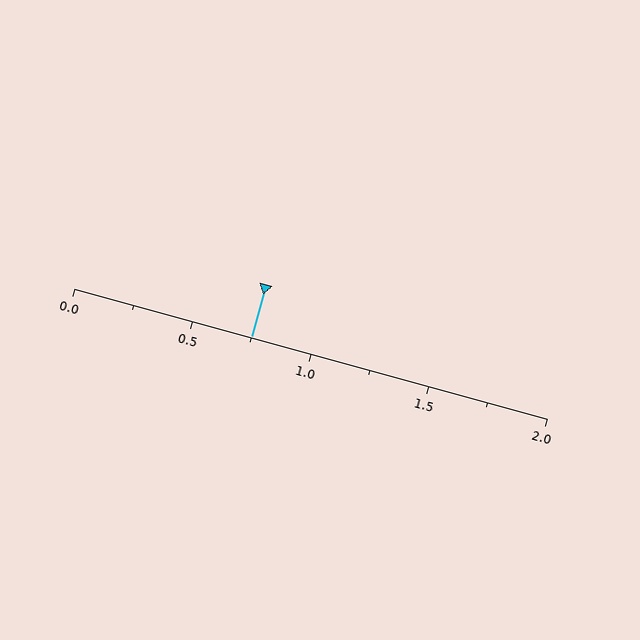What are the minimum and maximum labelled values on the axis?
The axis runs from 0.0 to 2.0.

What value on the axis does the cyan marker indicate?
The marker indicates approximately 0.75.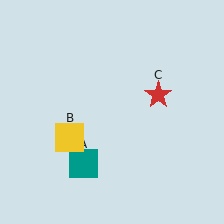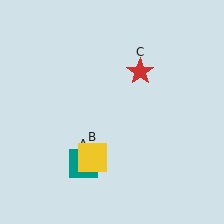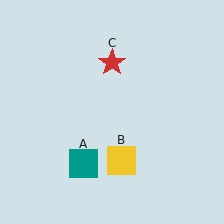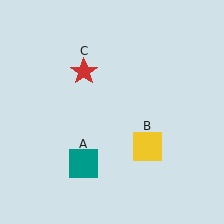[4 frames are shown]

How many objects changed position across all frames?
2 objects changed position: yellow square (object B), red star (object C).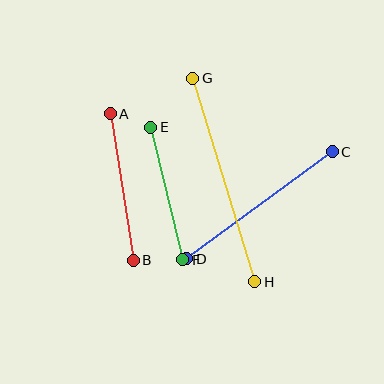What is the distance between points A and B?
The distance is approximately 148 pixels.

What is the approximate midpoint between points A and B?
The midpoint is at approximately (122, 187) pixels.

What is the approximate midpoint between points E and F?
The midpoint is at approximately (167, 194) pixels.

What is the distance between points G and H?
The distance is approximately 213 pixels.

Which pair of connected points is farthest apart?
Points G and H are farthest apart.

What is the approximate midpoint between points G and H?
The midpoint is at approximately (224, 180) pixels.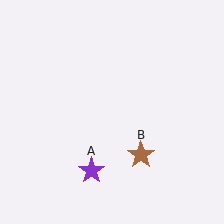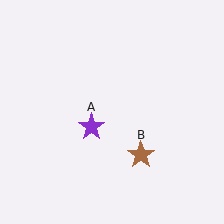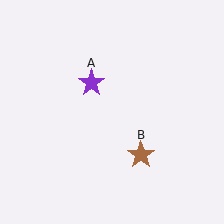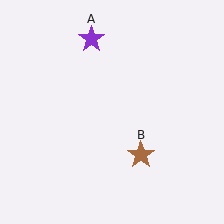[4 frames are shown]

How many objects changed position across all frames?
1 object changed position: purple star (object A).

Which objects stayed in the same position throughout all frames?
Brown star (object B) remained stationary.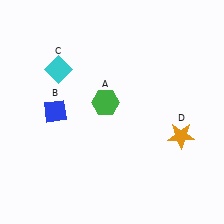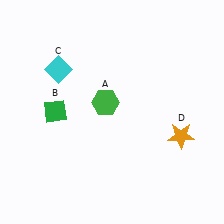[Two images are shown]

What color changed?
The diamond (B) changed from blue in Image 1 to green in Image 2.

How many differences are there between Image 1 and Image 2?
There is 1 difference between the two images.